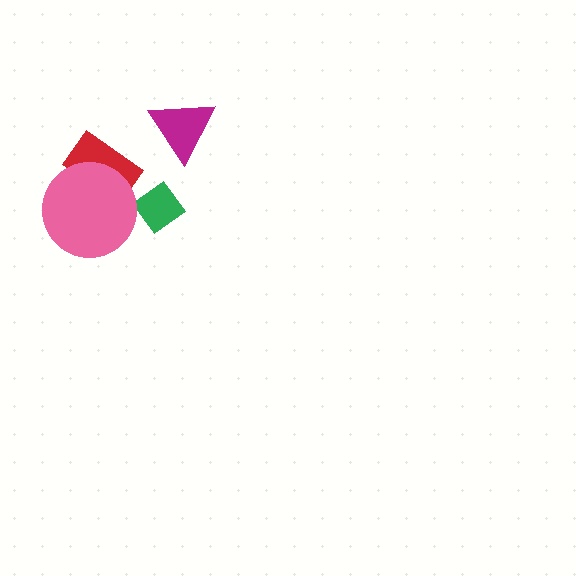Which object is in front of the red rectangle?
The pink circle is in front of the red rectangle.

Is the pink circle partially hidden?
No, no other shape covers it.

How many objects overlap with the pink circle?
1 object overlaps with the pink circle.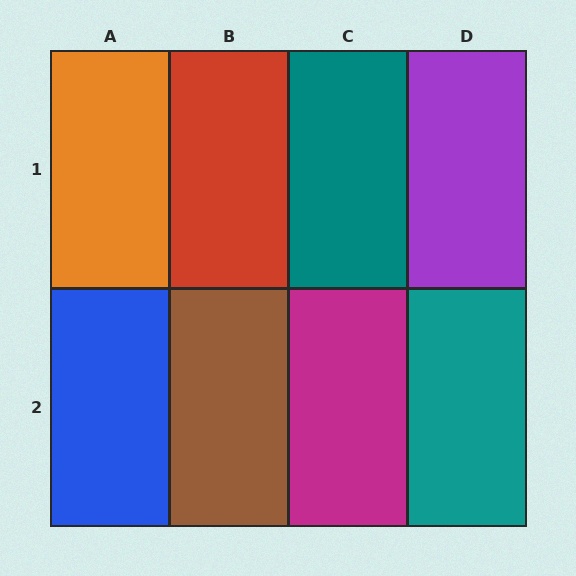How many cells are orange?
1 cell is orange.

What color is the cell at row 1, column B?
Red.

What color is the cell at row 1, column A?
Orange.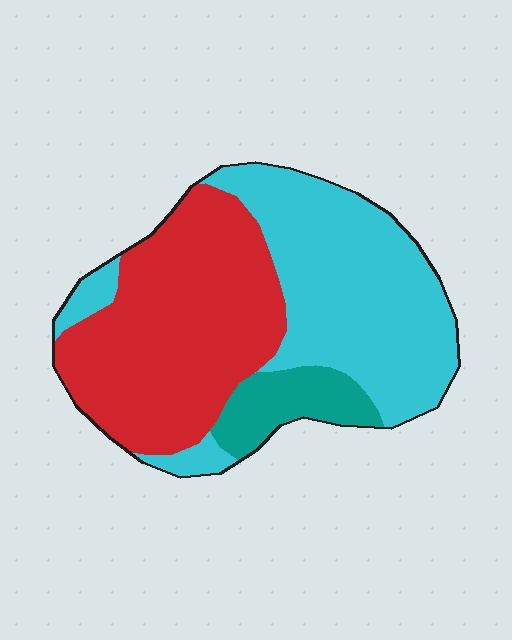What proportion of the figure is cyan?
Cyan covers about 45% of the figure.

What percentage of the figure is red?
Red covers about 45% of the figure.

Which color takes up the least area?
Teal, at roughly 10%.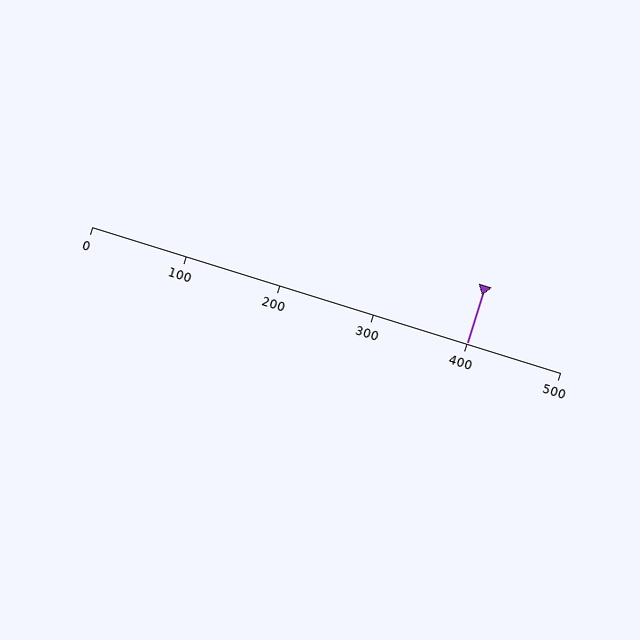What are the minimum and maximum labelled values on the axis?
The axis runs from 0 to 500.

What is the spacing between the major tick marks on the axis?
The major ticks are spaced 100 apart.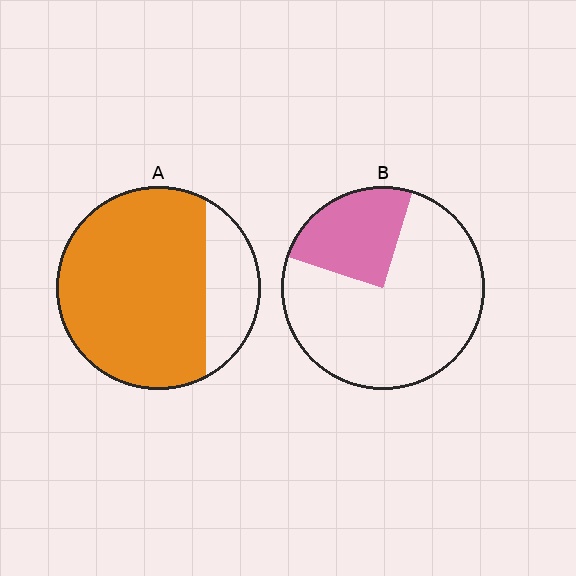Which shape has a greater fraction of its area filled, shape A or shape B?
Shape A.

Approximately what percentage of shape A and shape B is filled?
A is approximately 80% and B is approximately 25%.